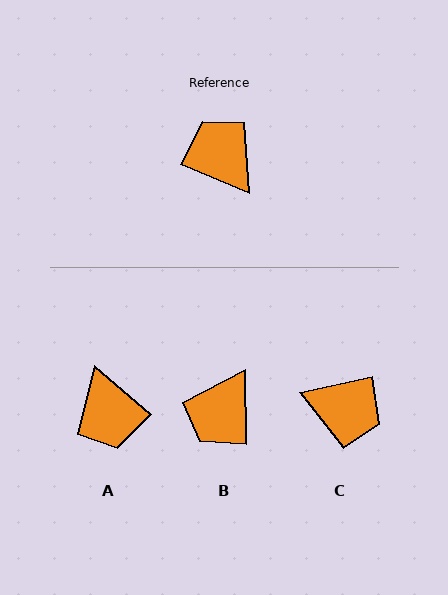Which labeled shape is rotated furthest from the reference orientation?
A, about 162 degrees away.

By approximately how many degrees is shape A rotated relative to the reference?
Approximately 162 degrees counter-clockwise.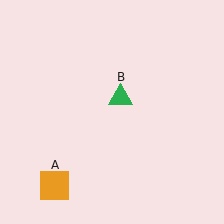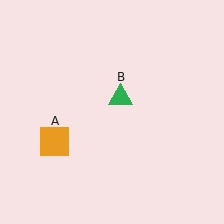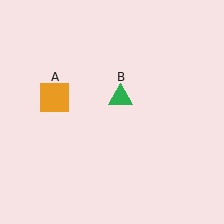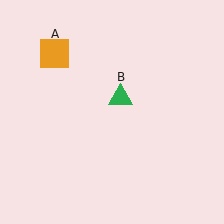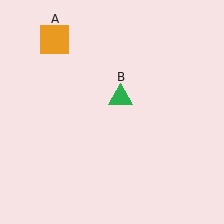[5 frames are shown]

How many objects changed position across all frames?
1 object changed position: orange square (object A).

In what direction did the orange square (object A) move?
The orange square (object A) moved up.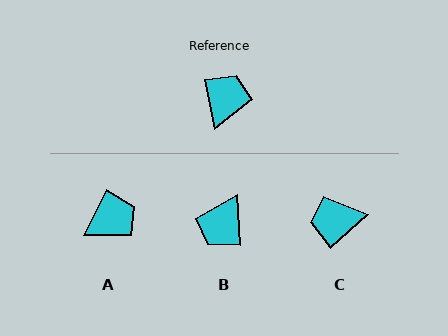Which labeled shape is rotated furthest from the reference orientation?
B, about 172 degrees away.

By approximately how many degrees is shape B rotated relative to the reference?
Approximately 172 degrees counter-clockwise.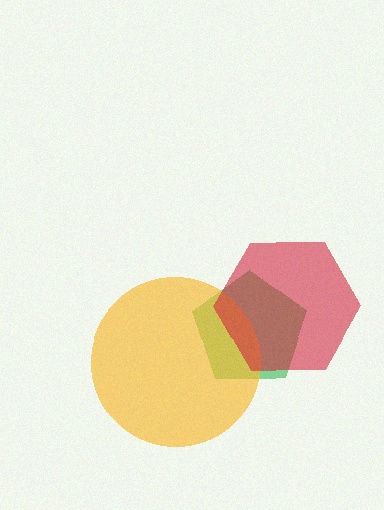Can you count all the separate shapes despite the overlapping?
Yes, there are 3 separate shapes.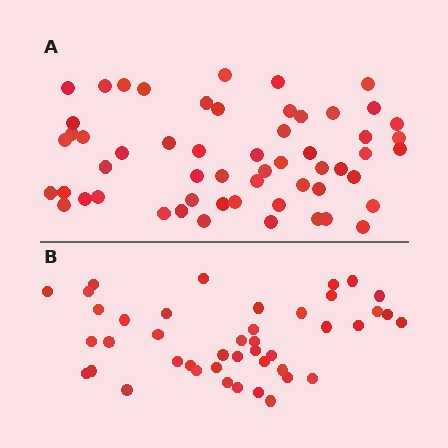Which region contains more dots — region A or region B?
Region A (the top region) has more dots.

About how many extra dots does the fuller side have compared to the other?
Region A has approximately 15 more dots than region B.